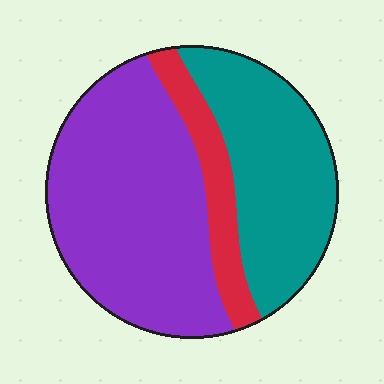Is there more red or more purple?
Purple.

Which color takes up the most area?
Purple, at roughly 50%.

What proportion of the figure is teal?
Teal covers roughly 35% of the figure.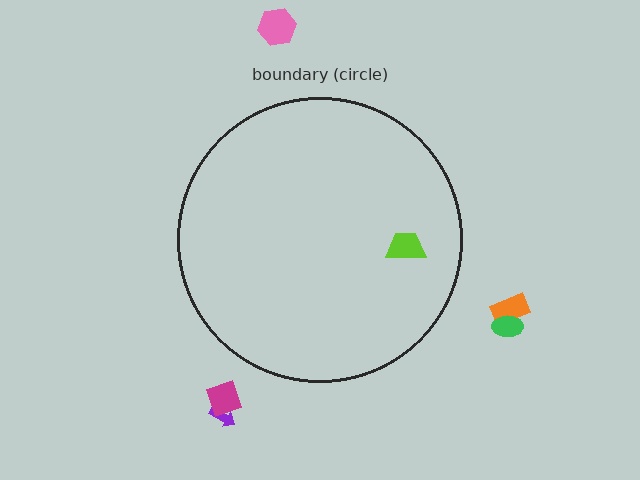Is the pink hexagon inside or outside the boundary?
Outside.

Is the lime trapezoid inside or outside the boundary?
Inside.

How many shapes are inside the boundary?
1 inside, 5 outside.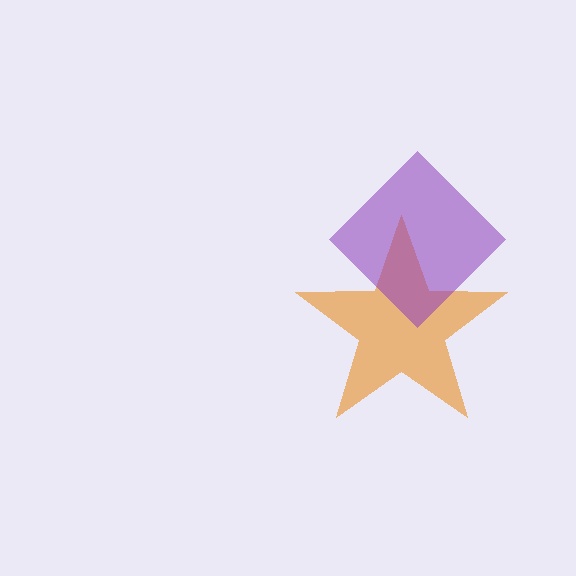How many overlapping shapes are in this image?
There are 2 overlapping shapes in the image.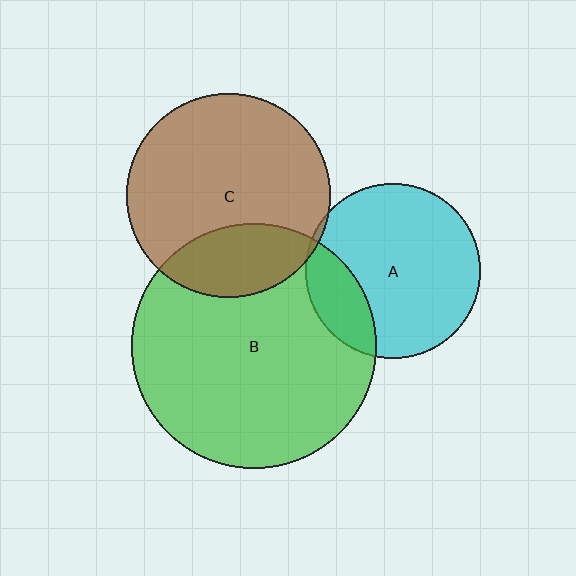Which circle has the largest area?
Circle B (green).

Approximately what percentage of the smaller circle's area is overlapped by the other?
Approximately 20%.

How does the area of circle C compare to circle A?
Approximately 1.3 times.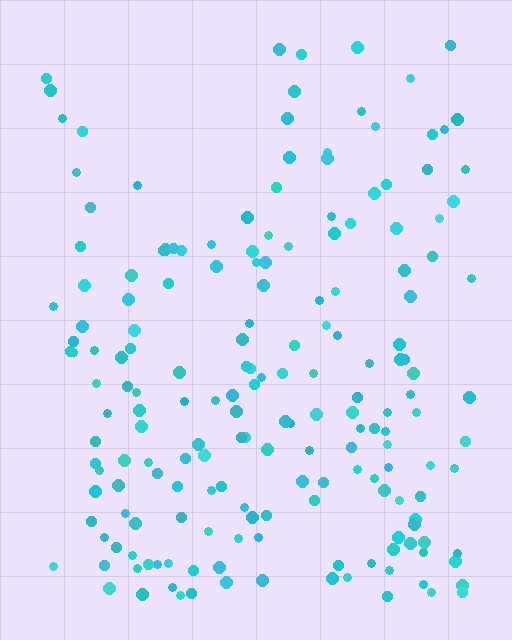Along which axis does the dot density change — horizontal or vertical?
Vertical.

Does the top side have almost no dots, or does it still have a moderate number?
Still a moderate number, just noticeably fewer than the bottom.